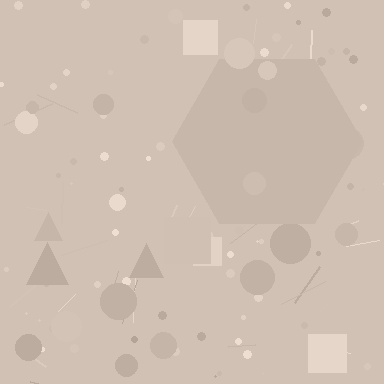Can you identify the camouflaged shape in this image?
The camouflaged shape is a hexagon.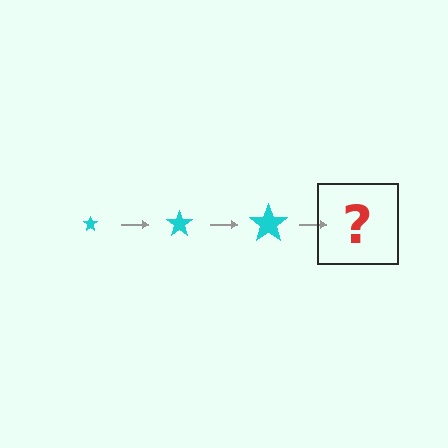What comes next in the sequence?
The next element should be a cyan star, larger than the previous one.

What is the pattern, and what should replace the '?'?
The pattern is that the star gets progressively larger each step. The '?' should be a cyan star, larger than the previous one.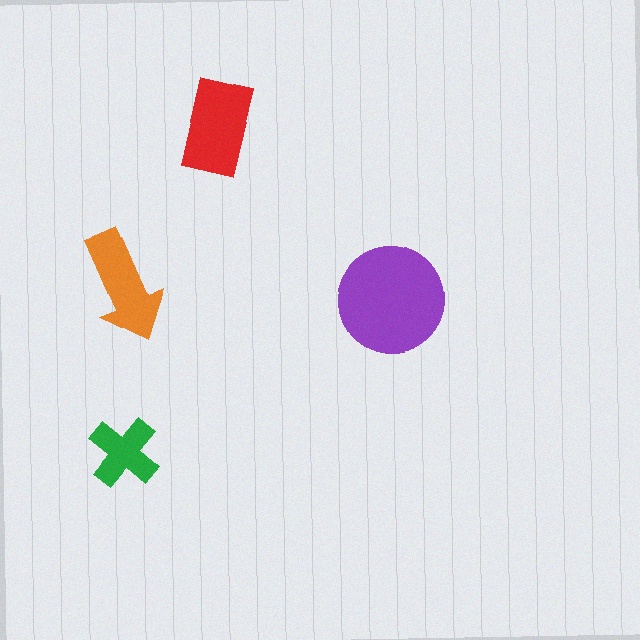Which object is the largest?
The purple circle.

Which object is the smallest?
The green cross.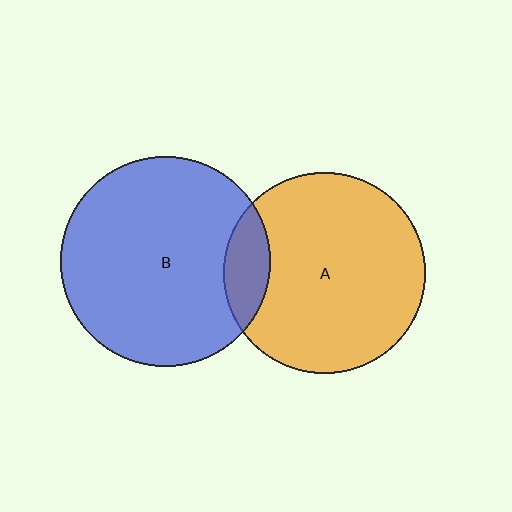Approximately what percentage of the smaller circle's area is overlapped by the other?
Approximately 15%.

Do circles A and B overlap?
Yes.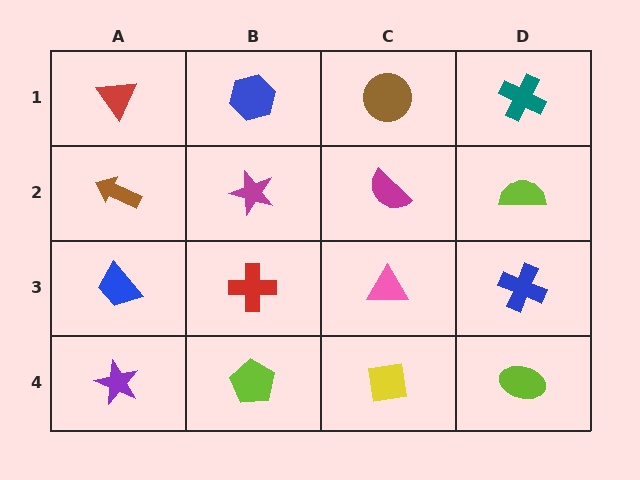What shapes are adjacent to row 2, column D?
A teal cross (row 1, column D), a blue cross (row 3, column D), a magenta semicircle (row 2, column C).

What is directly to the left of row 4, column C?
A lime pentagon.